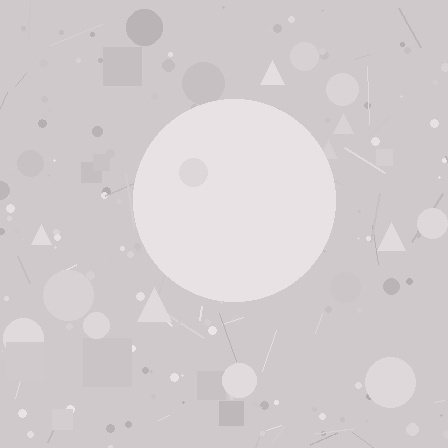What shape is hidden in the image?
A circle is hidden in the image.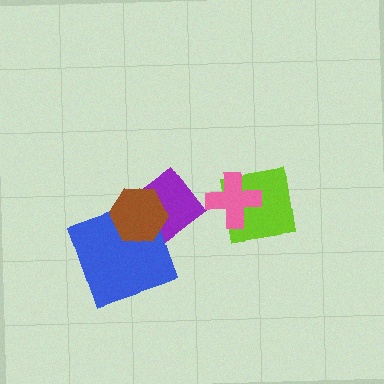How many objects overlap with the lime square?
1 object overlaps with the lime square.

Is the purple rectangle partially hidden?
Yes, it is partially covered by another shape.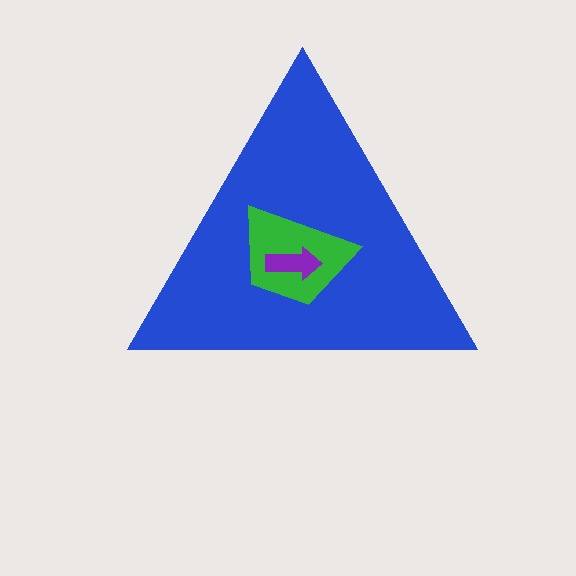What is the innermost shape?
The purple arrow.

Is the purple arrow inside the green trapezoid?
Yes.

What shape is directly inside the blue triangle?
The green trapezoid.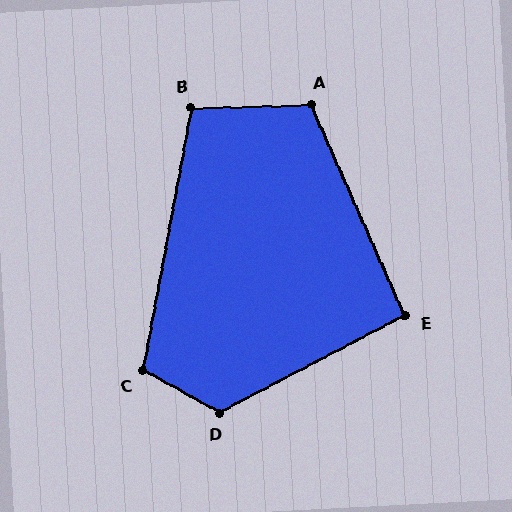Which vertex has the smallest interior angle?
E, at approximately 94 degrees.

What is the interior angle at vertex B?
Approximately 102 degrees (obtuse).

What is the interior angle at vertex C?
Approximately 108 degrees (obtuse).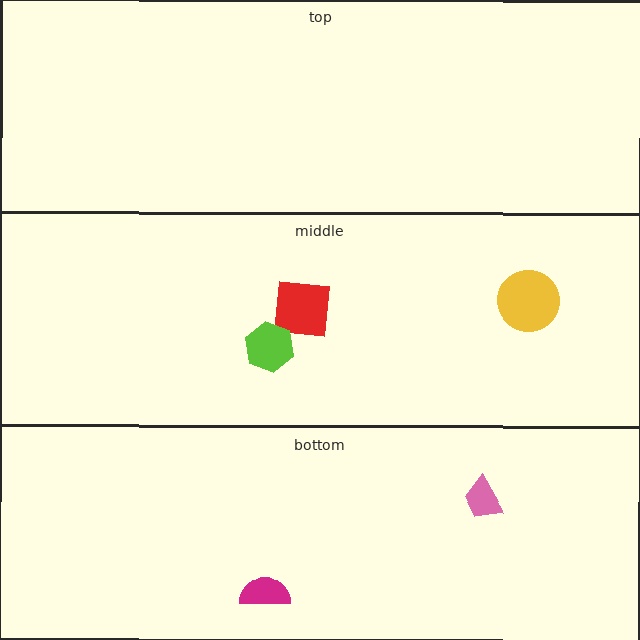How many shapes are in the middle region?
3.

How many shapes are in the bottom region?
2.